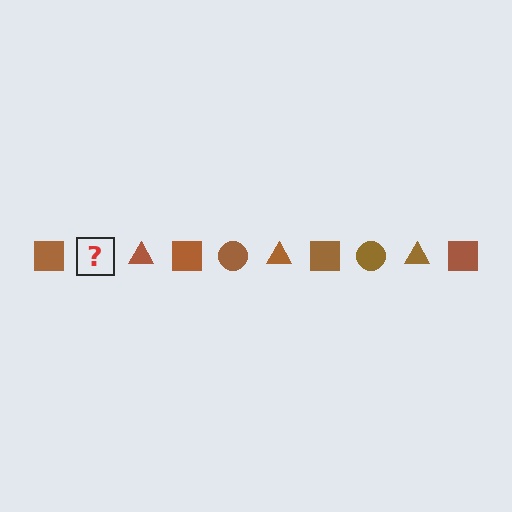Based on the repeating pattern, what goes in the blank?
The blank should be a brown circle.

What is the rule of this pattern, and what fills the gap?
The rule is that the pattern cycles through square, circle, triangle shapes in brown. The gap should be filled with a brown circle.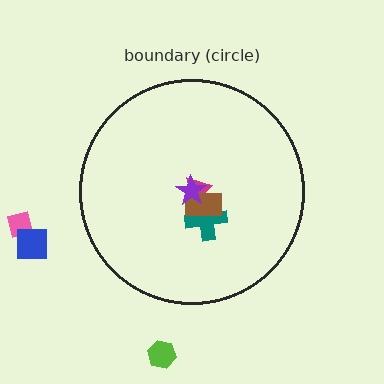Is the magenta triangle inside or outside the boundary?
Inside.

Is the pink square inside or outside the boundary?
Outside.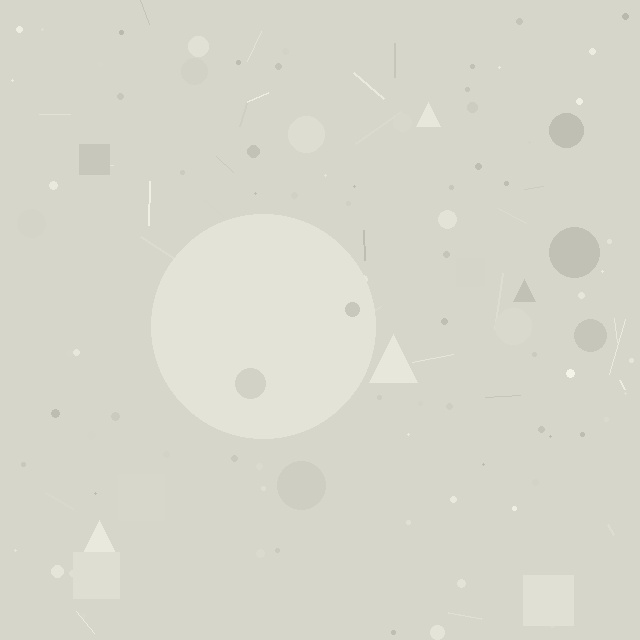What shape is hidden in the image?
A circle is hidden in the image.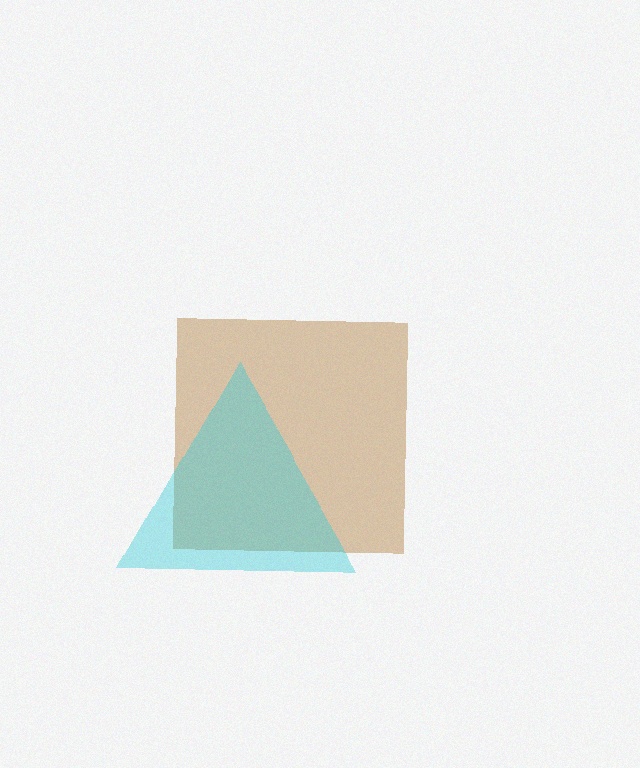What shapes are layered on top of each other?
The layered shapes are: a brown square, a cyan triangle.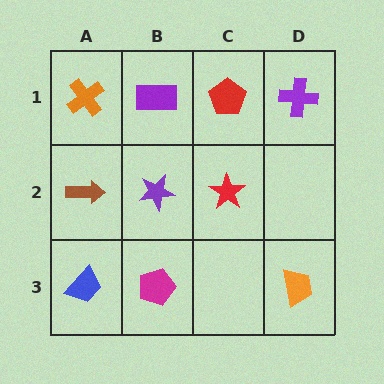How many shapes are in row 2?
3 shapes.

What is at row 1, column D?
A purple cross.